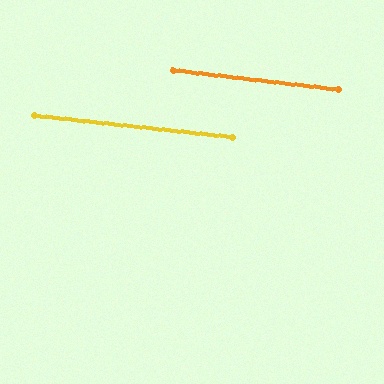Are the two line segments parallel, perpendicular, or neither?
Parallel — their directions differ by only 0.8°.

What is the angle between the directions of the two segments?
Approximately 1 degree.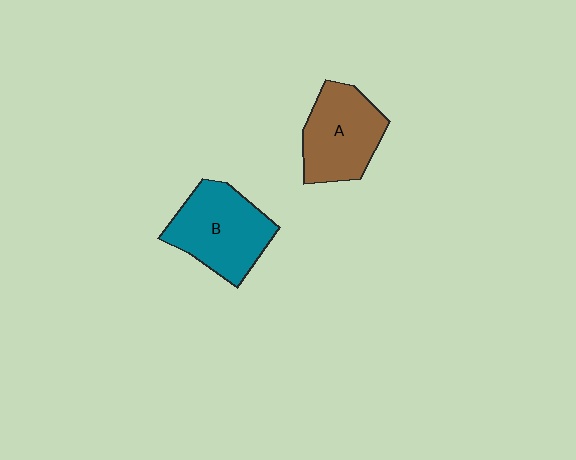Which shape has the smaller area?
Shape A (brown).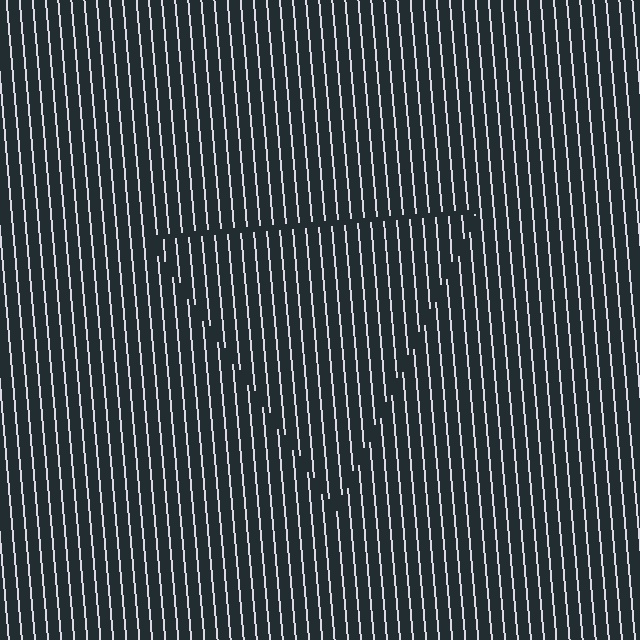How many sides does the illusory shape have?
3 sides — the line-ends trace a triangle.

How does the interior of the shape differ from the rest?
The interior of the shape contains the same grating, shifted by half a period — the contour is defined by the phase discontinuity where line-ends from the inner and outer gratings abut.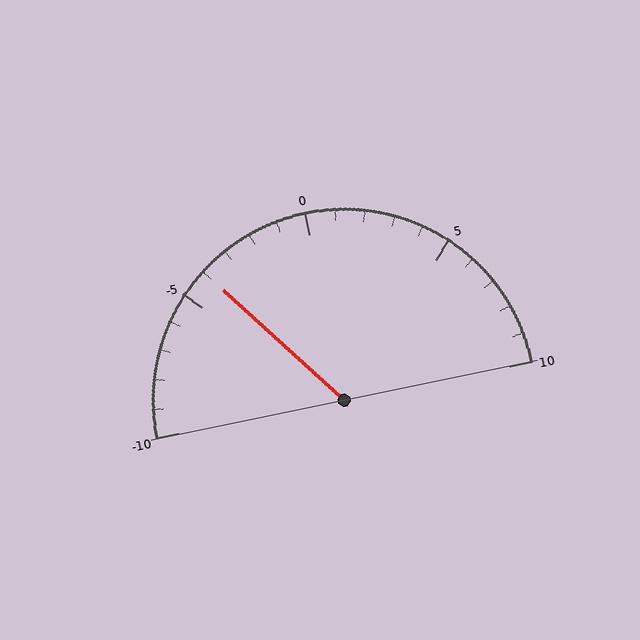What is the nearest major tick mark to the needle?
The nearest major tick mark is -5.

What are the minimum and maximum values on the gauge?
The gauge ranges from -10 to 10.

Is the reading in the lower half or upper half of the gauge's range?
The reading is in the lower half of the range (-10 to 10).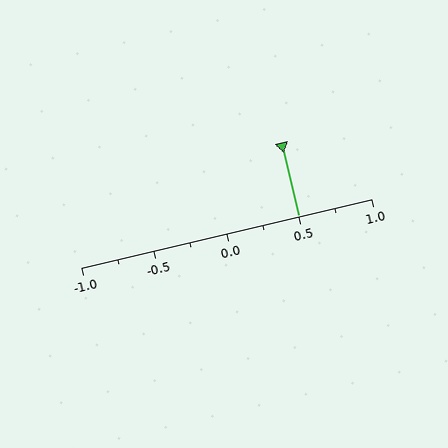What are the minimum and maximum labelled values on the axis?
The axis runs from -1.0 to 1.0.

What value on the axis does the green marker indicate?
The marker indicates approximately 0.5.